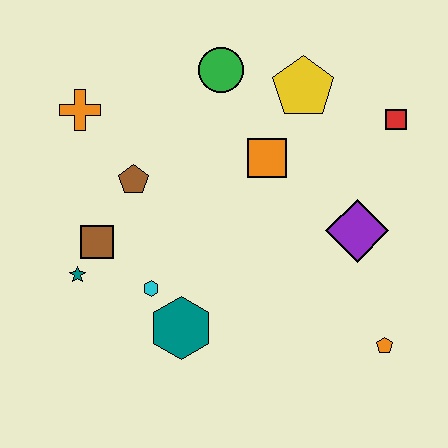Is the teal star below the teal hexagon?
No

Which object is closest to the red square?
The yellow pentagon is closest to the red square.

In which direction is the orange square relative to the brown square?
The orange square is to the right of the brown square.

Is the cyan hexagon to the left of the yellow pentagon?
Yes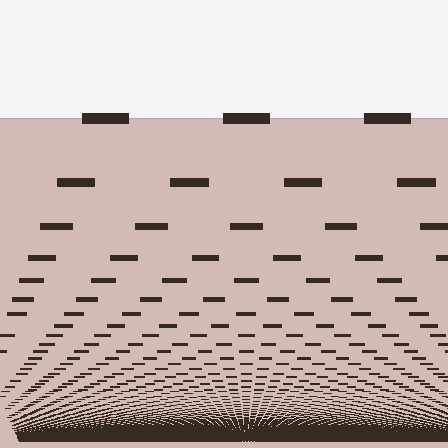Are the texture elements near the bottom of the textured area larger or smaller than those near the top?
Smaller. The gradient is inverted — elements near the bottom are smaller and denser.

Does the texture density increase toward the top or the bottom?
Density increases toward the bottom.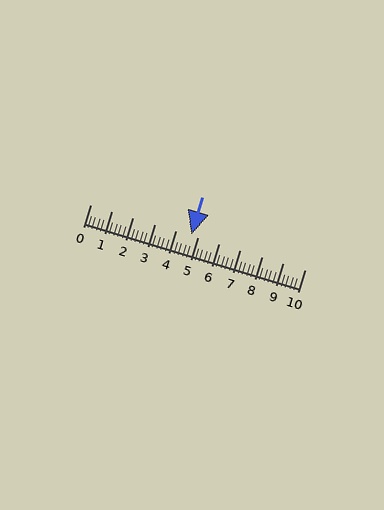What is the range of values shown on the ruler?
The ruler shows values from 0 to 10.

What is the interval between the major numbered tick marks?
The major tick marks are spaced 1 units apart.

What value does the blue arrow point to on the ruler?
The blue arrow points to approximately 4.7.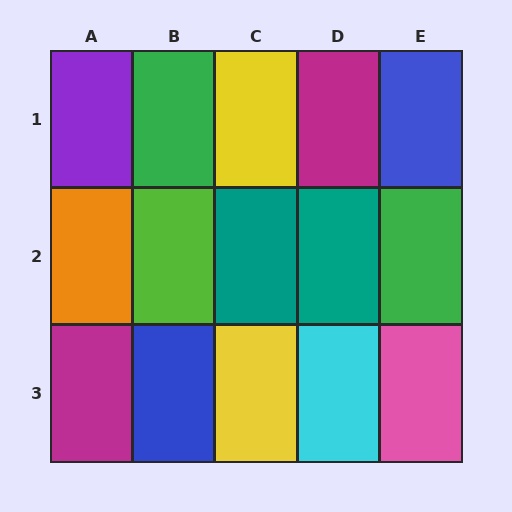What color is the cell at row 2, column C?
Teal.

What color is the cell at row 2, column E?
Green.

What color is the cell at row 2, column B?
Lime.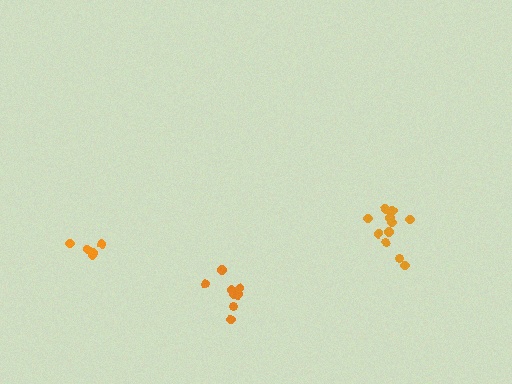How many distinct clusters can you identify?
There are 3 distinct clusters.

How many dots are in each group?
Group 1: 5 dots, Group 2: 11 dots, Group 3: 8 dots (24 total).